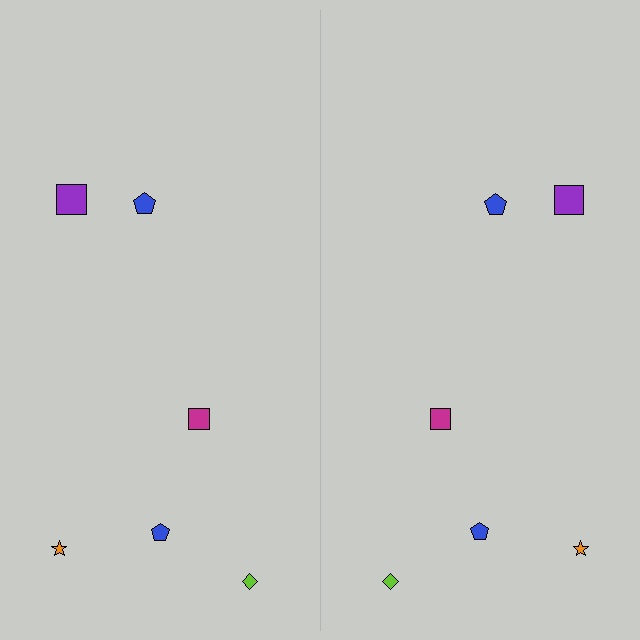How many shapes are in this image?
There are 12 shapes in this image.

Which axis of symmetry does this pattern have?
The pattern has a vertical axis of symmetry running through the center of the image.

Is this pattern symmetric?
Yes, this pattern has bilateral (reflection) symmetry.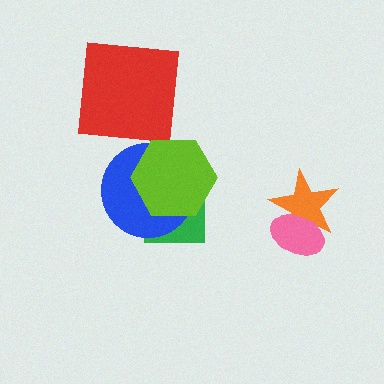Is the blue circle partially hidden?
Yes, it is partially covered by another shape.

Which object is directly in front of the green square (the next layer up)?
The blue circle is directly in front of the green square.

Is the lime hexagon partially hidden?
No, no other shape covers it.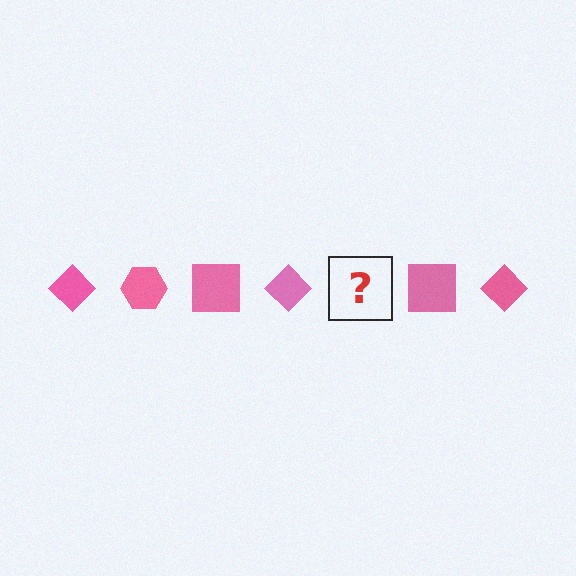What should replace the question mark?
The question mark should be replaced with a pink hexagon.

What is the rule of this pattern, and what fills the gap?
The rule is that the pattern cycles through diamond, hexagon, square shapes in pink. The gap should be filled with a pink hexagon.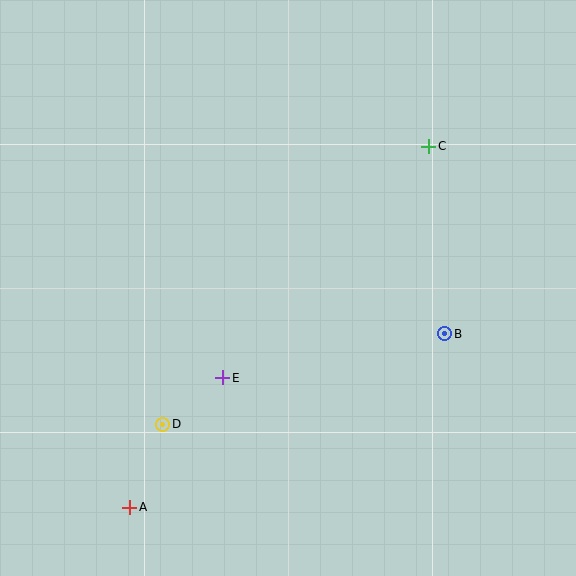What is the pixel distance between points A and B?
The distance between A and B is 360 pixels.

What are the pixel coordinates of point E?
Point E is at (223, 378).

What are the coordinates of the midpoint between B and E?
The midpoint between B and E is at (334, 356).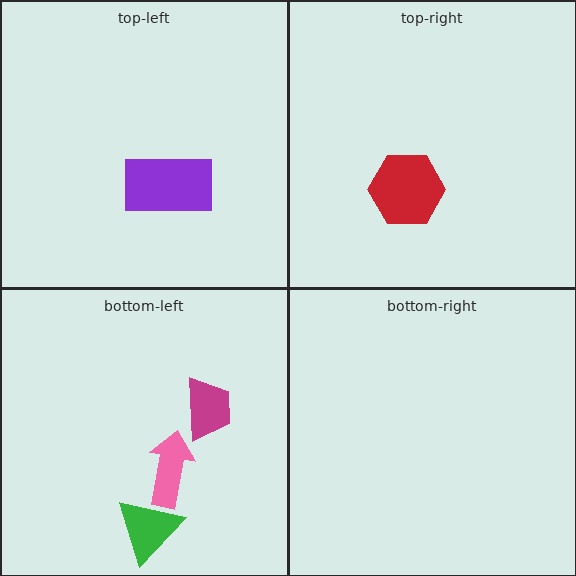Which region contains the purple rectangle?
The top-left region.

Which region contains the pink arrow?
The bottom-left region.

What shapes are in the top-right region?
The red hexagon.